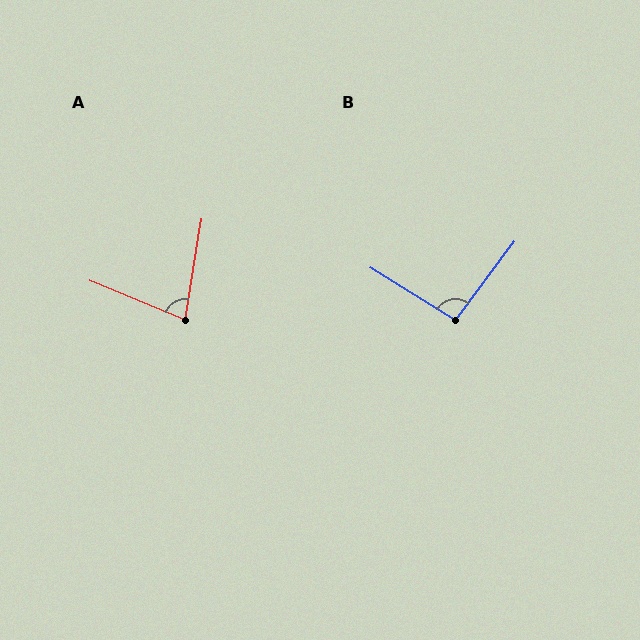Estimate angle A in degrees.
Approximately 77 degrees.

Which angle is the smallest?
A, at approximately 77 degrees.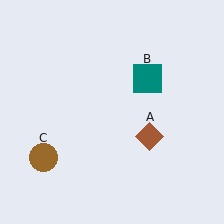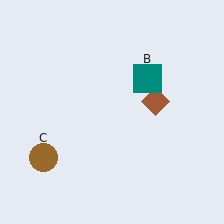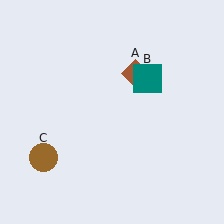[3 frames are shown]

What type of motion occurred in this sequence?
The brown diamond (object A) rotated counterclockwise around the center of the scene.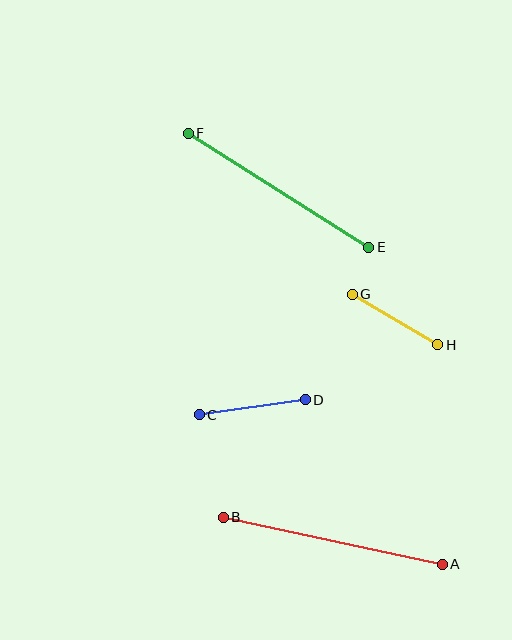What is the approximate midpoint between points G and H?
The midpoint is at approximately (395, 319) pixels.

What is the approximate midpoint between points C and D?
The midpoint is at approximately (252, 407) pixels.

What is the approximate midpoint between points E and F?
The midpoint is at approximately (279, 190) pixels.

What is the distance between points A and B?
The distance is approximately 224 pixels.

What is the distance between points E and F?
The distance is approximately 214 pixels.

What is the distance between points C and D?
The distance is approximately 107 pixels.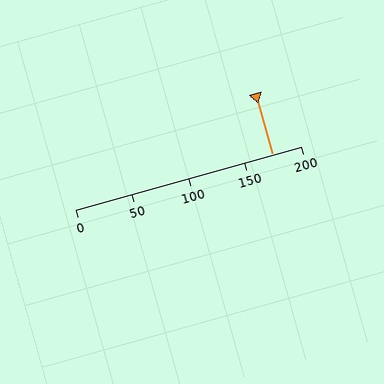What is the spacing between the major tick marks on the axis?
The major ticks are spaced 50 apart.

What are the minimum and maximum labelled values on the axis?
The axis runs from 0 to 200.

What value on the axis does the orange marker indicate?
The marker indicates approximately 175.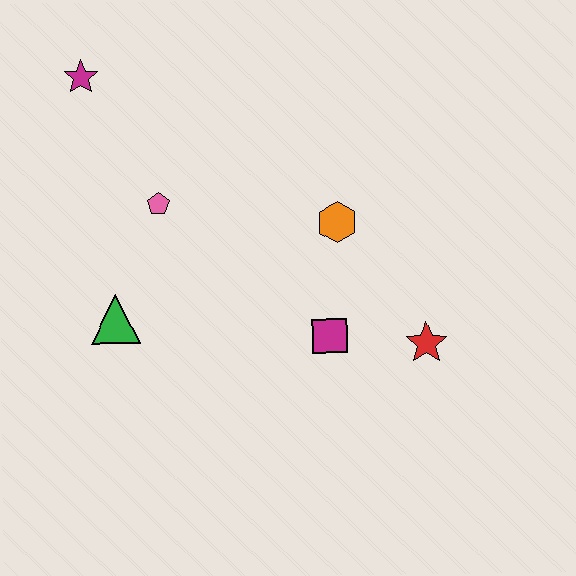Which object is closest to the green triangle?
The pink pentagon is closest to the green triangle.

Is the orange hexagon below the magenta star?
Yes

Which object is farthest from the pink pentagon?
The red star is farthest from the pink pentagon.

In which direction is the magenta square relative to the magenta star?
The magenta square is below the magenta star.